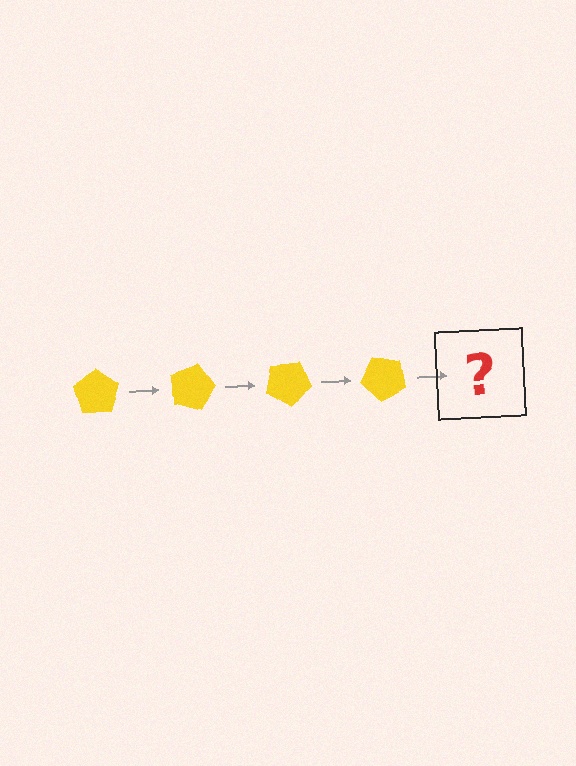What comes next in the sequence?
The next element should be a yellow pentagon rotated 60 degrees.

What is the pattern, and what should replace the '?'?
The pattern is that the pentagon rotates 15 degrees each step. The '?' should be a yellow pentagon rotated 60 degrees.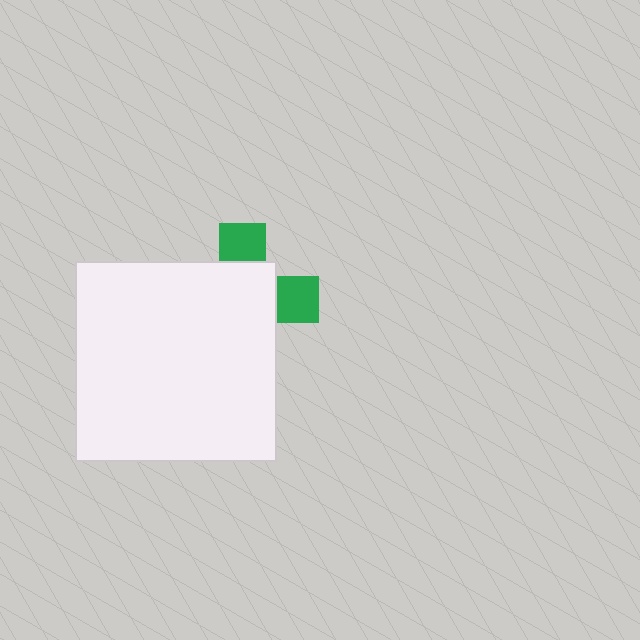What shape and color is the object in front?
The object in front is a white square.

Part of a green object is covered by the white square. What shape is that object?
It is a cross.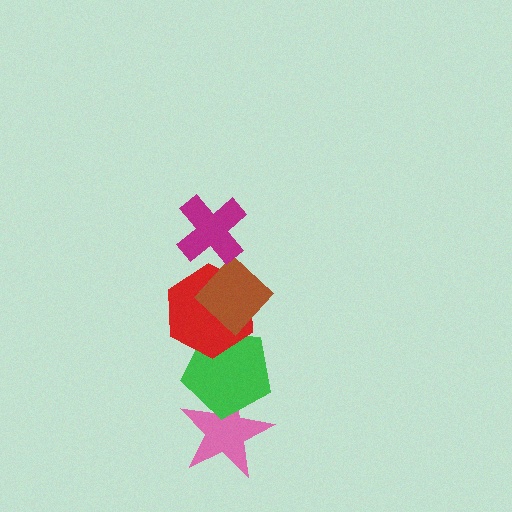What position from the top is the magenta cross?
The magenta cross is 1st from the top.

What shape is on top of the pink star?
The green pentagon is on top of the pink star.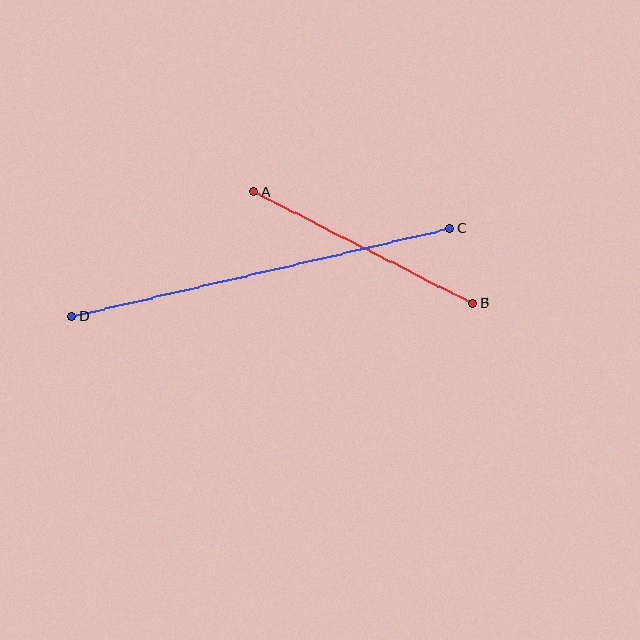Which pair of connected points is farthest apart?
Points C and D are farthest apart.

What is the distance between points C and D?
The distance is approximately 388 pixels.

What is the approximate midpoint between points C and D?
The midpoint is at approximately (261, 272) pixels.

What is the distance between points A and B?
The distance is approximately 245 pixels.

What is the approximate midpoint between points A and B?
The midpoint is at approximately (363, 247) pixels.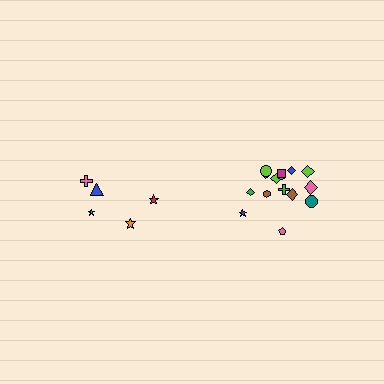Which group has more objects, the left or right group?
The right group.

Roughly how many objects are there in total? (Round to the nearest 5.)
Roughly 20 objects in total.